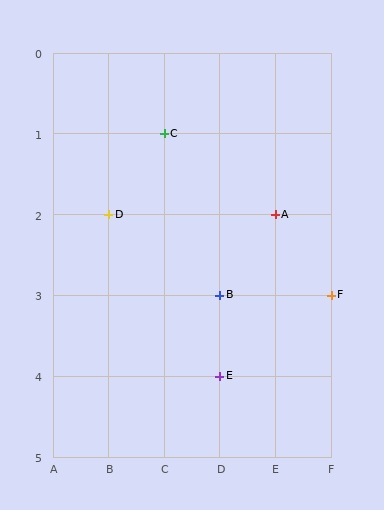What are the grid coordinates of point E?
Point E is at grid coordinates (D, 4).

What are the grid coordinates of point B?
Point B is at grid coordinates (D, 3).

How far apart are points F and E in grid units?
Points F and E are 2 columns and 1 row apart (about 2.2 grid units diagonally).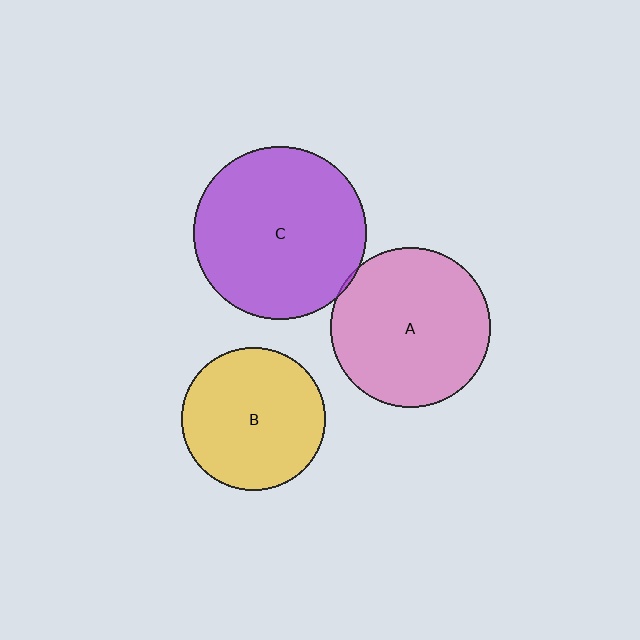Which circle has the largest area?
Circle C (purple).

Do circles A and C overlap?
Yes.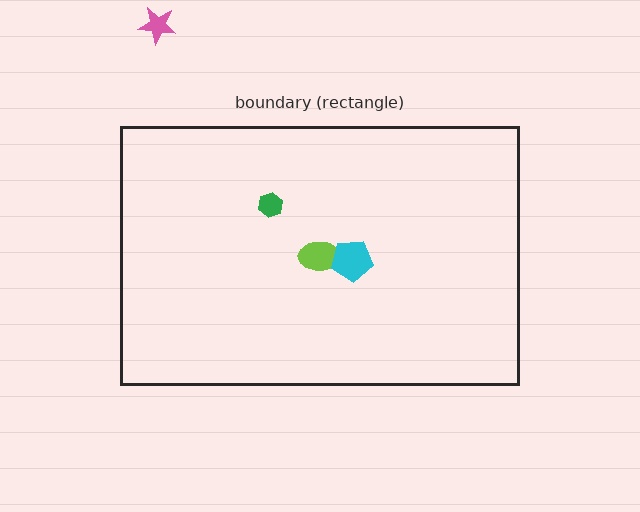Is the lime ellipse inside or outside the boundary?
Inside.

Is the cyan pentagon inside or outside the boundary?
Inside.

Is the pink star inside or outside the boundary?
Outside.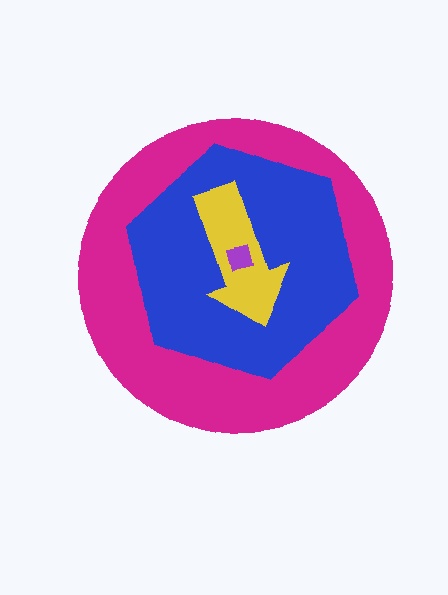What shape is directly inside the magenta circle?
The blue hexagon.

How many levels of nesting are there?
4.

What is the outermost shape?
The magenta circle.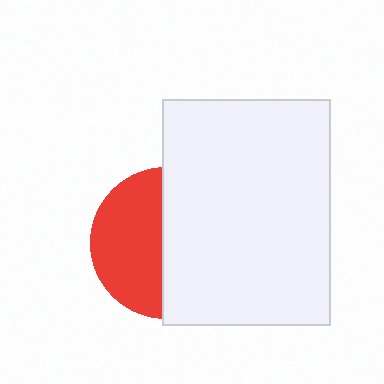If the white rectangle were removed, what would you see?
You would see the complete red circle.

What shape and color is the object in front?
The object in front is a white rectangle.